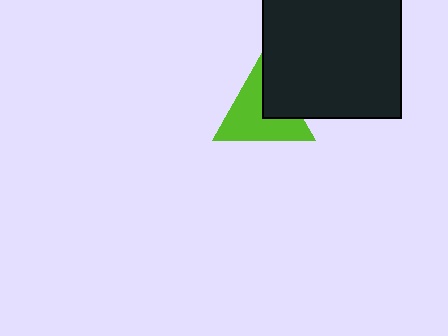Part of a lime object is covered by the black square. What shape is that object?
It is a triangle.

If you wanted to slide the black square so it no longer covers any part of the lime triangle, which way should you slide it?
Slide it toward the upper-right — that is the most direct way to separate the two shapes.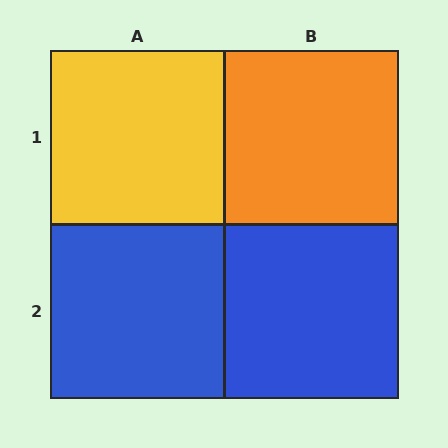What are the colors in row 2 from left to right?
Blue, blue.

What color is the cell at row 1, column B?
Orange.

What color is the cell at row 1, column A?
Yellow.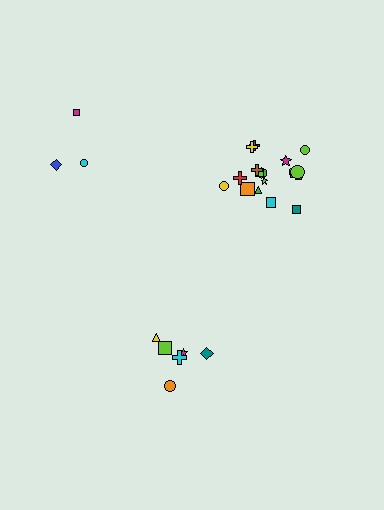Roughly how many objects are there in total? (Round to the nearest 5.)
Roughly 25 objects in total.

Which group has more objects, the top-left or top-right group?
The top-right group.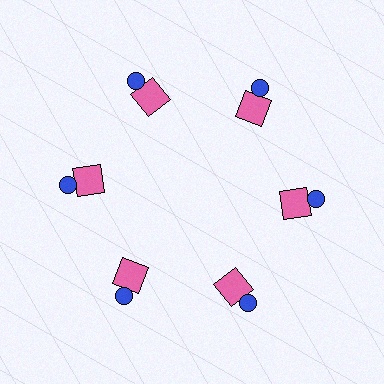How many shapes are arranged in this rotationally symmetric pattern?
There are 12 shapes, arranged in 6 groups of 2.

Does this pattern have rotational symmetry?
Yes, this pattern has 6-fold rotational symmetry. It looks the same after rotating 60 degrees around the center.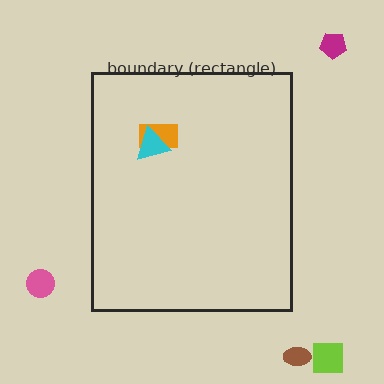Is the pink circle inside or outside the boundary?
Outside.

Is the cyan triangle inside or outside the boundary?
Inside.